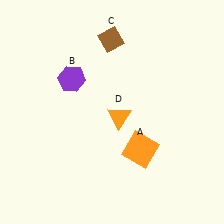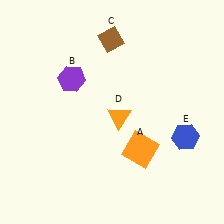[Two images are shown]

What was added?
A blue hexagon (E) was added in Image 2.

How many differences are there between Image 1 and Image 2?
There is 1 difference between the two images.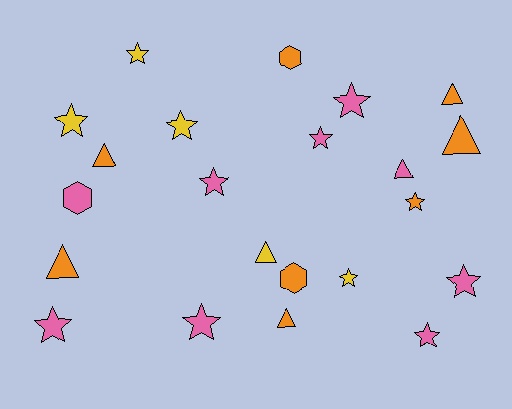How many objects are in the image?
There are 22 objects.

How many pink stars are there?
There are 7 pink stars.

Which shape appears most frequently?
Star, with 12 objects.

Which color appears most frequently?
Pink, with 9 objects.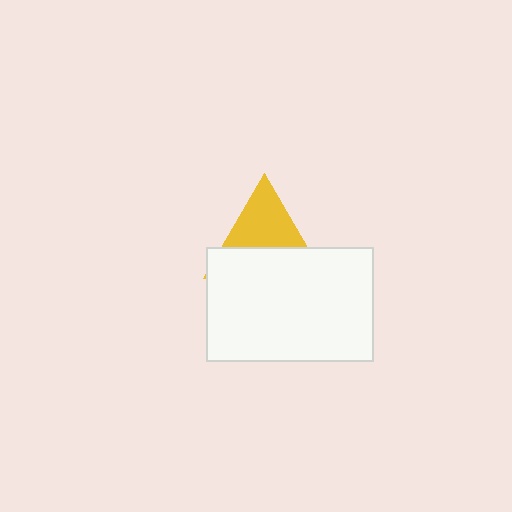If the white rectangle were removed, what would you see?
You would see the complete yellow triangle.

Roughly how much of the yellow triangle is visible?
About half of it is visible (roughly 49%).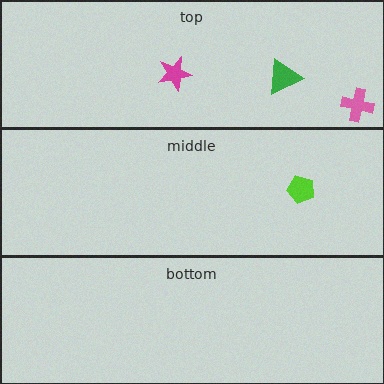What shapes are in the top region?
The magenta star, the green triangle, the pink cross.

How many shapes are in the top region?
3.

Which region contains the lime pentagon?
The middle region.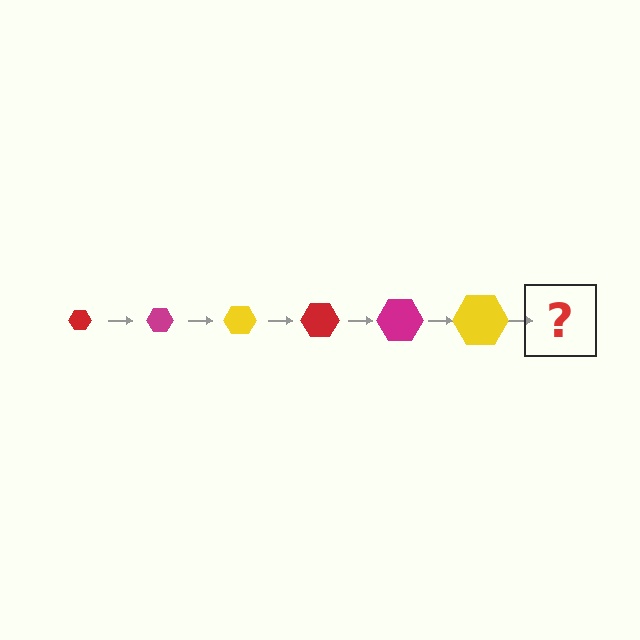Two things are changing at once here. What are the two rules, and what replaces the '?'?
The two rules are that the hexagon grows larger each step and the color cycles through red, magenta, and yellow. The '?' should be a red hexagon, larger than the previous one.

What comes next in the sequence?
The next element should be a red hexagon, larger than the previous one.